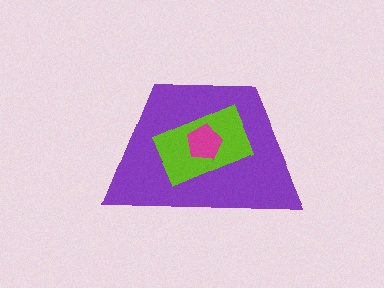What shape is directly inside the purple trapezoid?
The lime rectangle.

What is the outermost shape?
The purple trapezoid.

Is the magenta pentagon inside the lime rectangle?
Yes.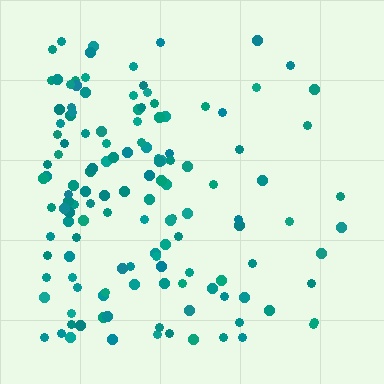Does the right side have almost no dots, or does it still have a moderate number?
Still a moderate number, just noticeably fewer than the left.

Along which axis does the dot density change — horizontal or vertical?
Horizontal.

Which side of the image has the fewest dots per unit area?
The right.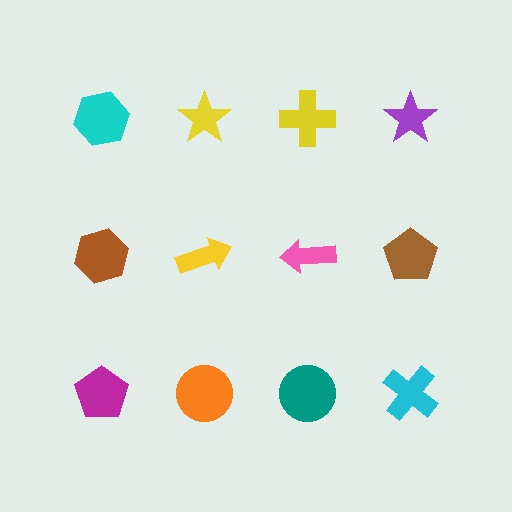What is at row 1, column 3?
A yellow cross.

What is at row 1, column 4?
A purple star.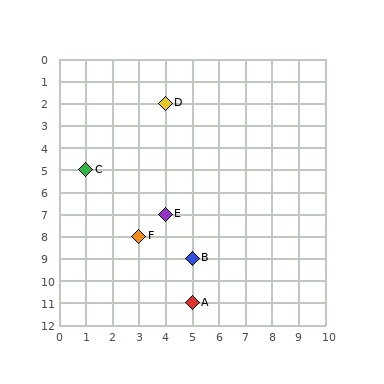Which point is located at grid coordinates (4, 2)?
Point D is at (4, 2).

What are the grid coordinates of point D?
Point D is at grid coordinates (4, 2).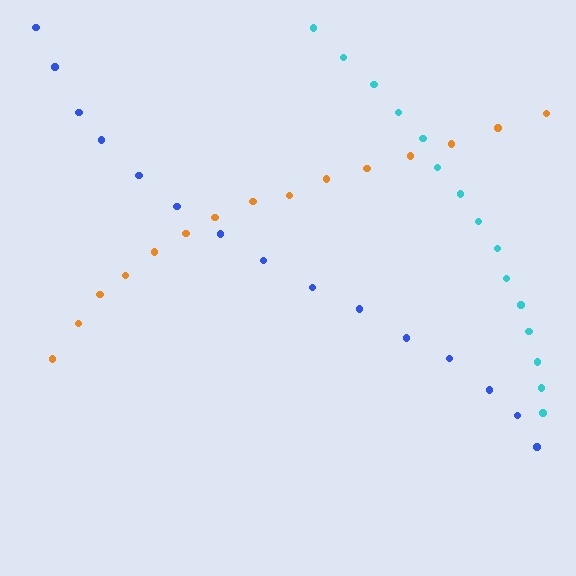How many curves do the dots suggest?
There are 3 distinct paths.